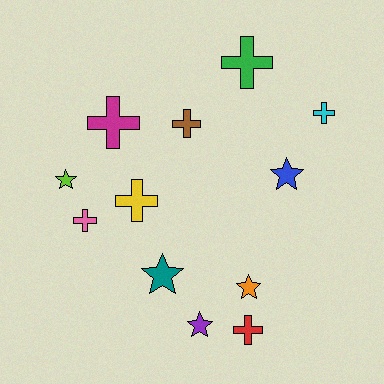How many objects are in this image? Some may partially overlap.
There are 12 objects.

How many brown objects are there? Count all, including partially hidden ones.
There is 1 brown object.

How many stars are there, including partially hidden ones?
There are 5 stars.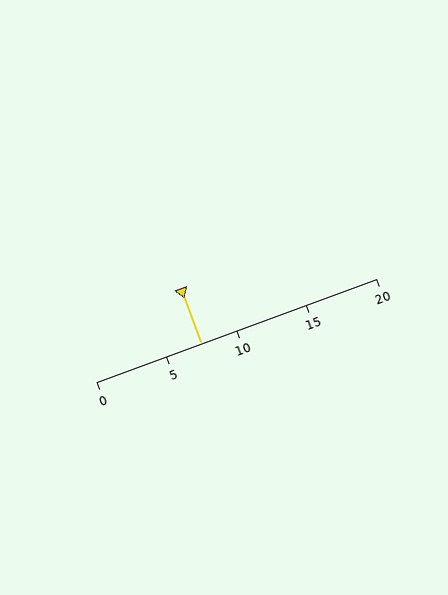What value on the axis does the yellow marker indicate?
The marker indicates approximately 7.5.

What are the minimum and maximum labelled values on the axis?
The axis runs from 0 to 20.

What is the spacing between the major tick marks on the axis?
The major ticks are spaced 5 apart.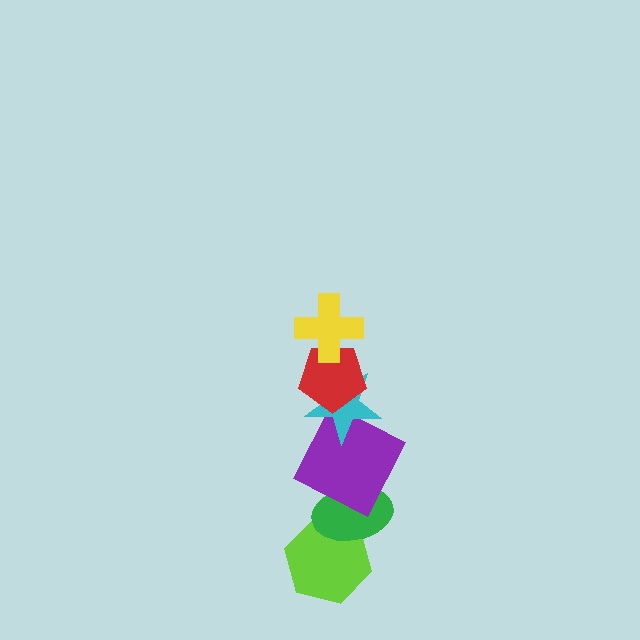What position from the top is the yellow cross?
The yellow cross is 1st from the top.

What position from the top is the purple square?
The purple square is 4th from the top.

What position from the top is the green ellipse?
The green ellipse is 5th from the top.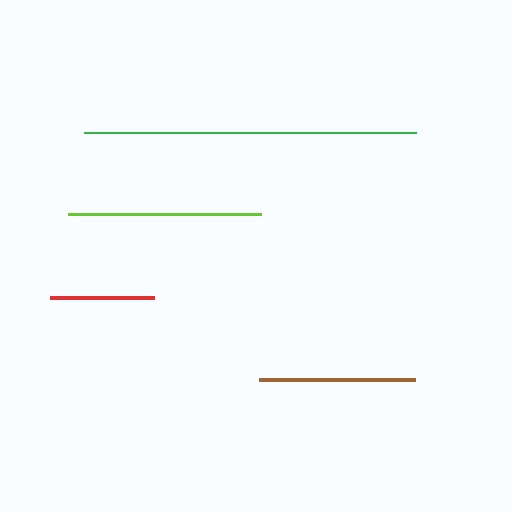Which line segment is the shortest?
The red line is the shortest at approximately 105 pixels.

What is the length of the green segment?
The green segment is approximately 332 pixels long.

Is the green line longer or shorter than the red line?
The green line is longer than the red line.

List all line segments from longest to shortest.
From longest to shortest: green, lime, brown, red.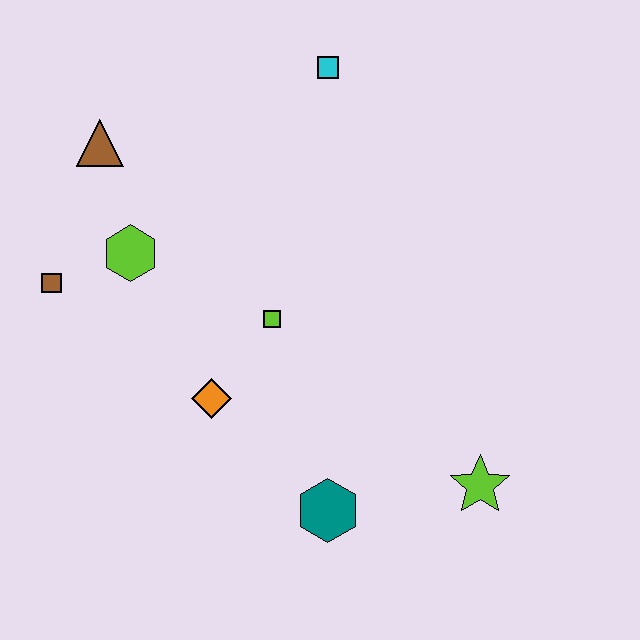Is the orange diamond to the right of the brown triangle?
Yes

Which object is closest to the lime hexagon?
The brown square is closest to the lime hexagon.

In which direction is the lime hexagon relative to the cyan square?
The lime hexagon is to the left of the cyan square.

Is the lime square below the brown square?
Yes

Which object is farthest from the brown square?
The lime star is farthest from the brown square.